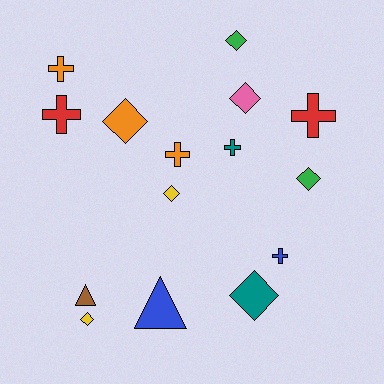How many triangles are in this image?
There are 2 triangles.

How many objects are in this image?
There are 15 objects.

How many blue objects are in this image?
There are 2 blue objects.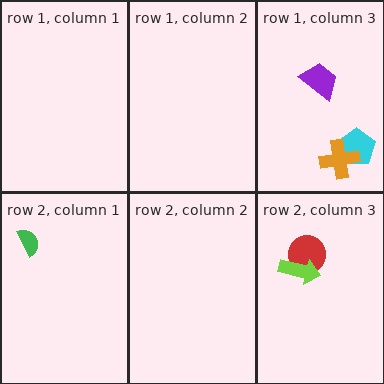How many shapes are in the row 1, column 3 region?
3.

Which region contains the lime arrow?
The row 2, column 3 region.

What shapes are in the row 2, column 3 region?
The red circle, the lime arrow.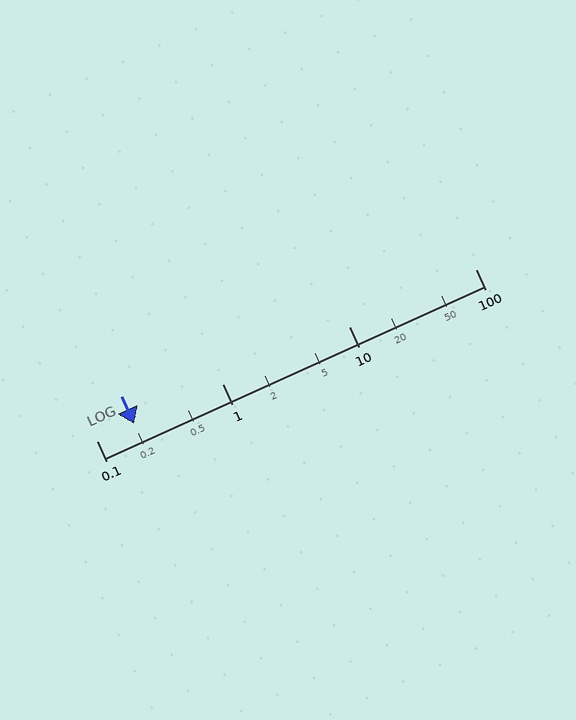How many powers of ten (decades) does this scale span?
The scale spans 3 decades, from 0.1 to 100.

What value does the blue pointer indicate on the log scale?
The pointer indicates approximately 0.2.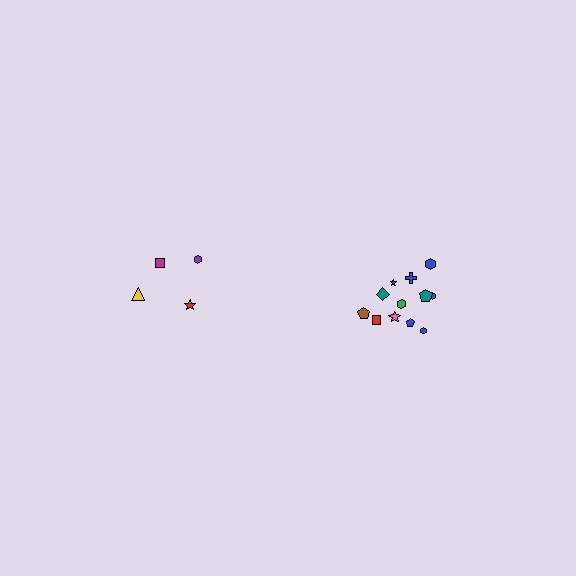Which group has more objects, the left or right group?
The right group.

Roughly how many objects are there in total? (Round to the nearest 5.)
Roughly 15 objects in total.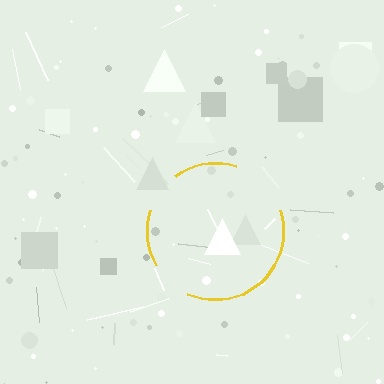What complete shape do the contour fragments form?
The contour fragments form a circle.